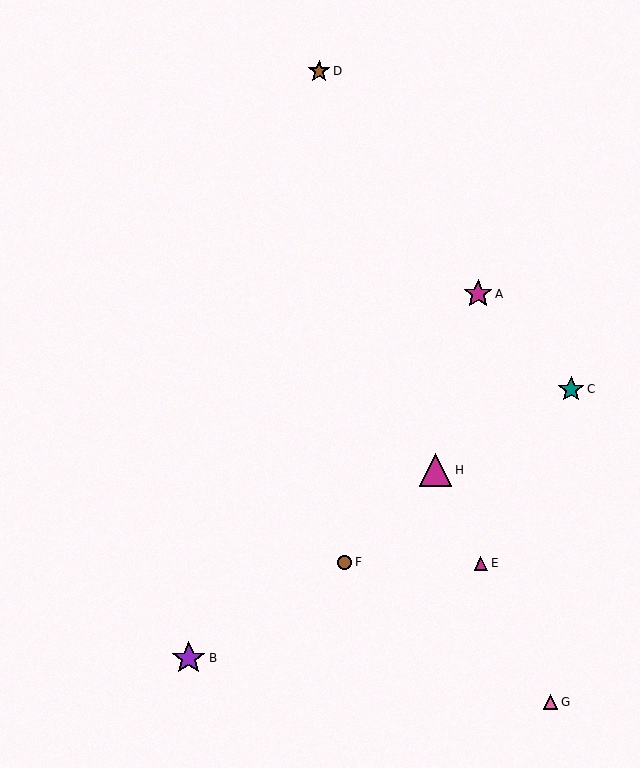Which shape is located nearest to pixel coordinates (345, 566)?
The brown circle (labeled F) at (344, 562) is nearest to that location.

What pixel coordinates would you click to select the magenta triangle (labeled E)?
Click at (481, 563) to select the magenta triangle E.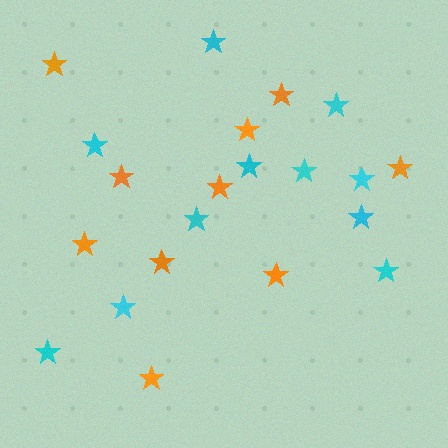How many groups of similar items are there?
There are 2 groups: one group of cyan stars (11) and one group of orange stars (10).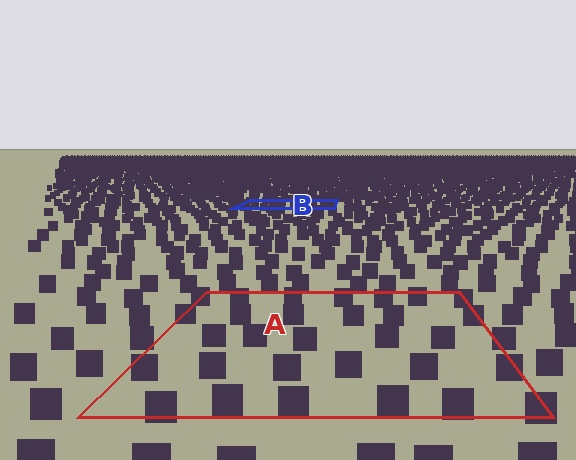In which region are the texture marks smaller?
The texture marks are smaller in region B, because it is farther away.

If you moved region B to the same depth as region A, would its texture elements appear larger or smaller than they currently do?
They would appear larger. At a closer depth, the same texture elements are projected at a bigger on-screen size.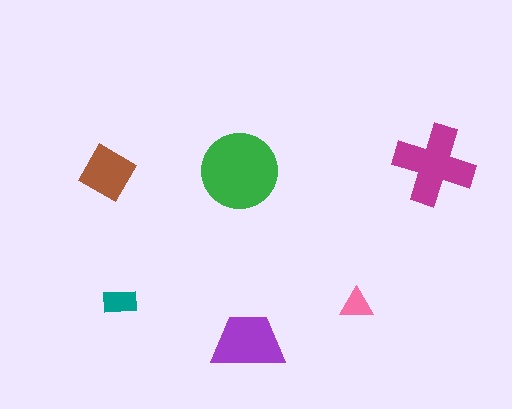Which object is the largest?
The green circle.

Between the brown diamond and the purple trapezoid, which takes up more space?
The purple trapezoid.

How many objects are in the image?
There are 6 objects in the image.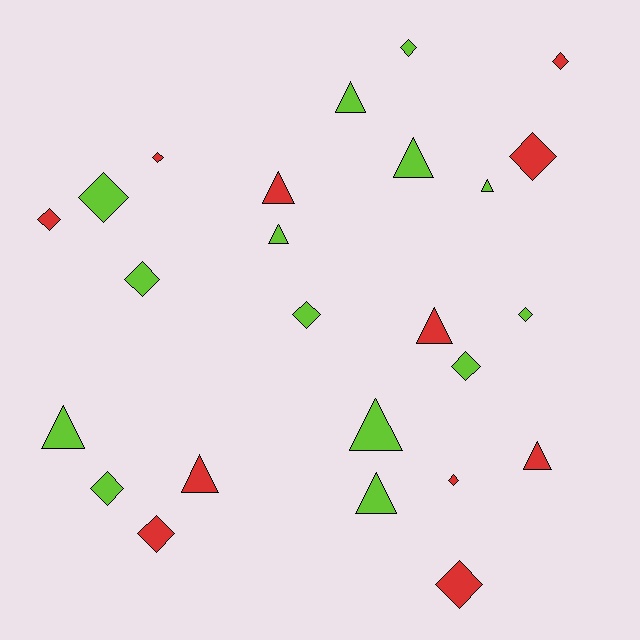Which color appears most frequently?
Lime, with 14 objects.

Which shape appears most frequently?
Diamond, with 14 objects.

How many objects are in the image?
There are 25 objects.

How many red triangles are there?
There are 4 red triangles.